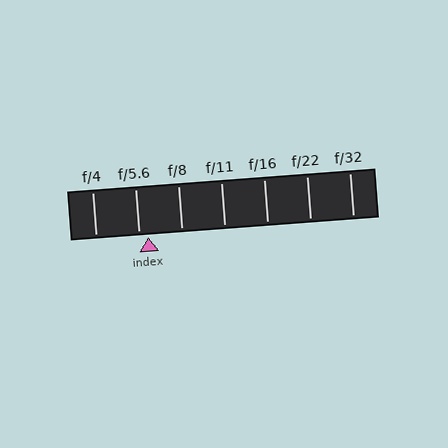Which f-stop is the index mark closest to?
The index mark is closest to f/5.6.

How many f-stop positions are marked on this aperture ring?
There are 7 f-stop positions marked.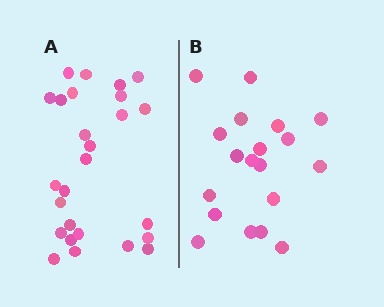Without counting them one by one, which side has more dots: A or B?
Region A (the left region) has more dots.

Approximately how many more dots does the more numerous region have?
Region A has roughly 8 or so more dots than region B.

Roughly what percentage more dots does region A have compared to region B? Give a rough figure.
About 35% more.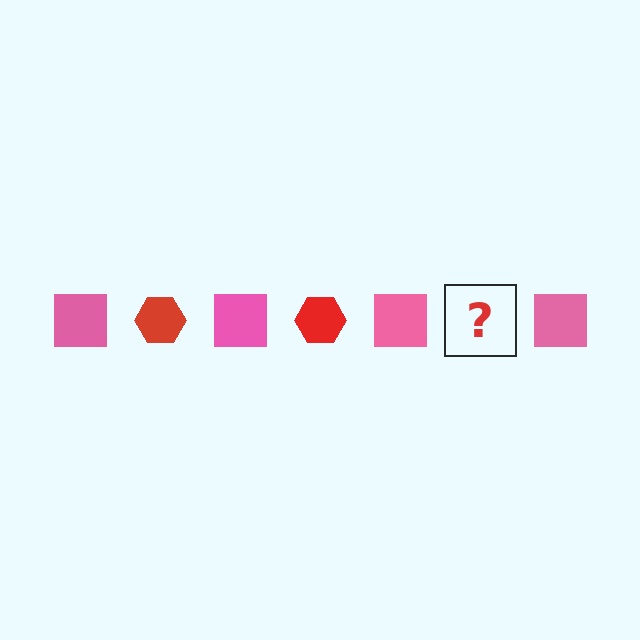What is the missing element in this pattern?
The missing element is a red hexagon.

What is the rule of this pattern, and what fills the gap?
The rule is that the pattern alternates between pink square and red hexagon. The gap should be filled with a red hexagon.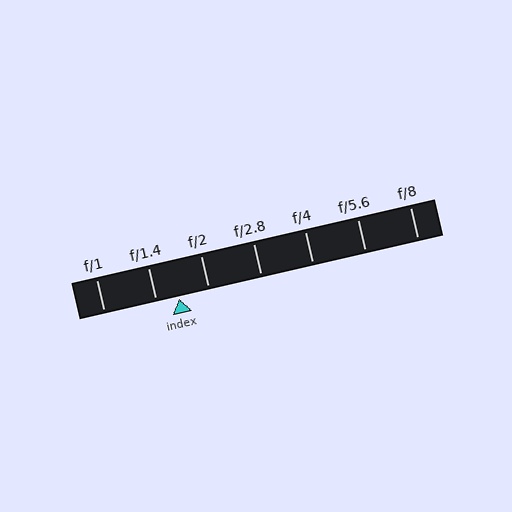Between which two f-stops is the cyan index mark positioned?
The index mark is between f/1.4 and f/2.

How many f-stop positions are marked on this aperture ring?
There are 7 f-stop positions marked.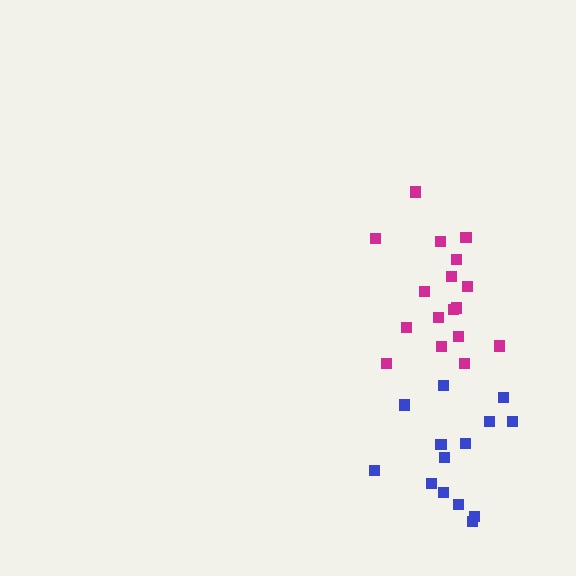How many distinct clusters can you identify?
There are 2 distinct clusters.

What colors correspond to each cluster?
The clusters are colored: blue, magenta.